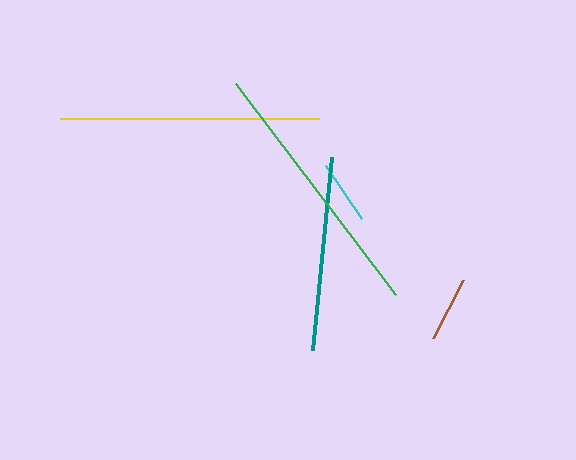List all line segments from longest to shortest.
From longest to shortest: green, yellow, teal, brown, cyan.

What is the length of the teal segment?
The teal segment is approximately 194 pixels long.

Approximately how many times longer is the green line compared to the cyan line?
The green line is approximately 4.2 times the length of the cyan line.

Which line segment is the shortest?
The cyan line is the shortest at approximately 63 pixels.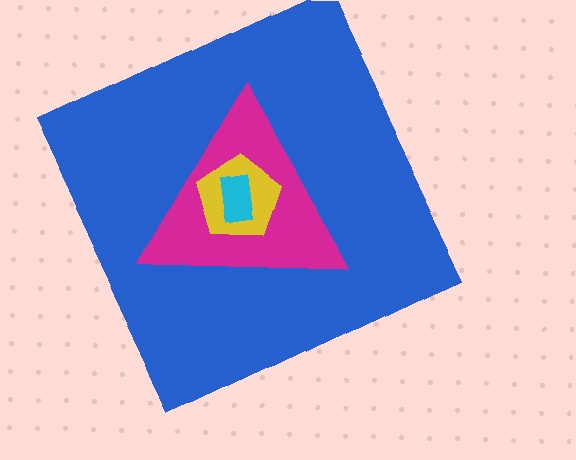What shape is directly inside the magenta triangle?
The yellow pentagon.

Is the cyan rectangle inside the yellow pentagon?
Yes.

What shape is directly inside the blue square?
The magenta triangle.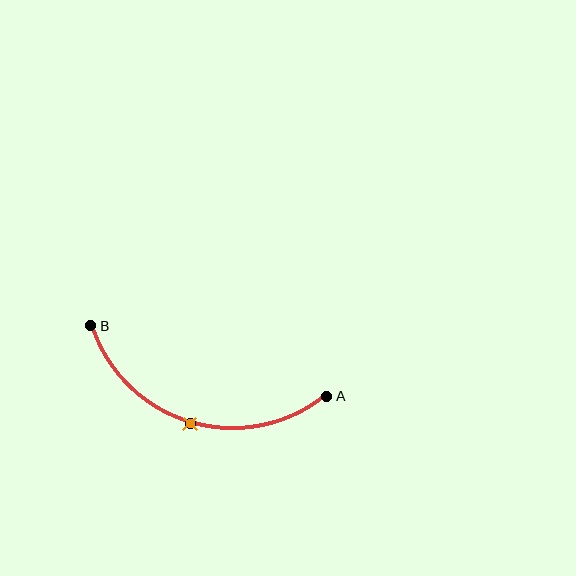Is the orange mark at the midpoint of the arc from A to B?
Yes. The orange mark lies on the arc at equal arc-length from both A and B — it is the arc midpoint.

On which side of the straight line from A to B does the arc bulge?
The arc bulges below the straight line connecting A and B.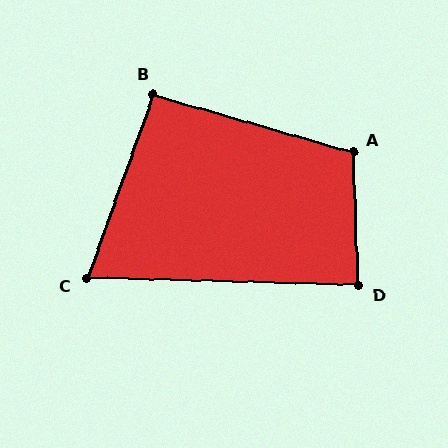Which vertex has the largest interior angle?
A, at approximately 108 degrees.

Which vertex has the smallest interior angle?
C, at approximately 72 degrees.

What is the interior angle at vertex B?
Approximately 94 degrees (approximately right).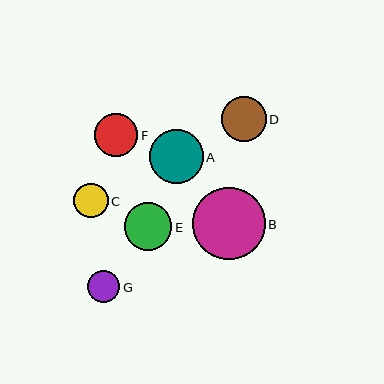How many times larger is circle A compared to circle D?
Circle A is approximately 1.2 times the size of circle D.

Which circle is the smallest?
Circle G is the smallest with a size of approximately 32 pixels.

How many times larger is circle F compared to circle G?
Circle F is approximately 1.3 times the size of circle G.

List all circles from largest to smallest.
From largest to smallest: B, A, E, D, F, C, G.